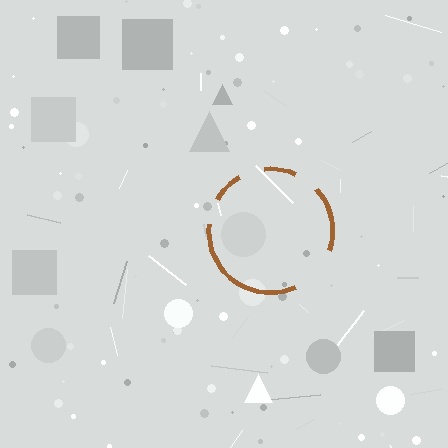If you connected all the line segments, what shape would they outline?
They would outline a circle.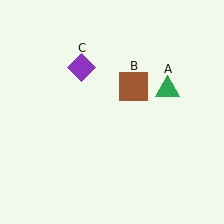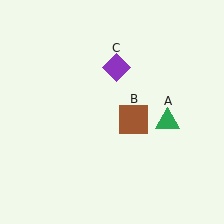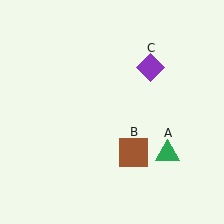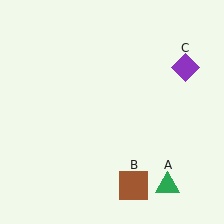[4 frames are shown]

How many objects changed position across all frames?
3 objects changed position: green triangle (object A), brown square (object B), purple diamond (object C).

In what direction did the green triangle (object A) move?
The green triangle (object A) moved down.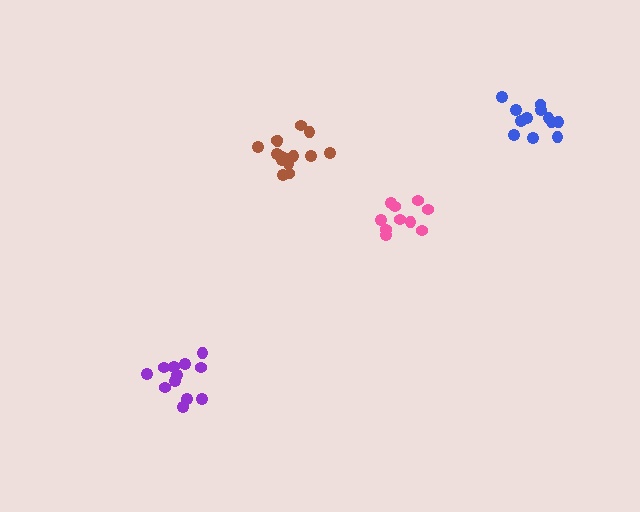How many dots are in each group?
Group 1: 12 dots, Group 2: 12 dots, Group 3: 10 dots, Group 4: 15 dots (49 total).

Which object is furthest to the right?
The blue cluster is rightmost.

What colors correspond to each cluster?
The clusters are colored: blue, purple, pink, brown.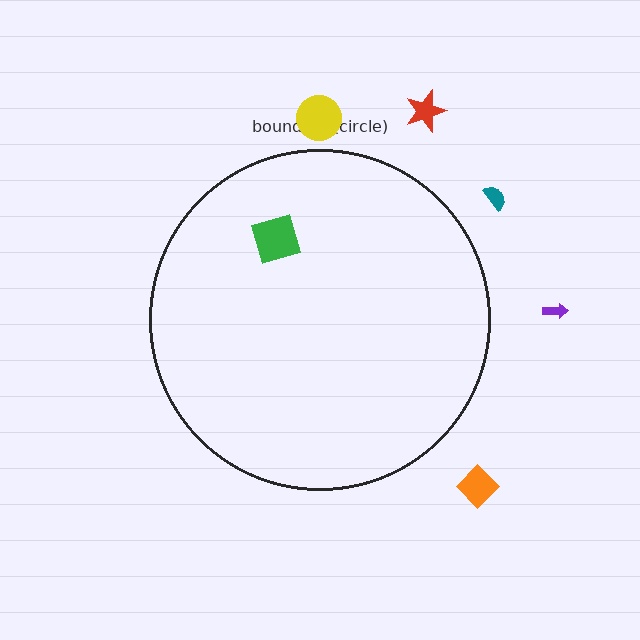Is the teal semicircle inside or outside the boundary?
Outside.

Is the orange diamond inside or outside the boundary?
Outside.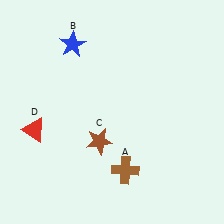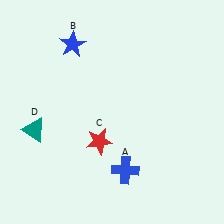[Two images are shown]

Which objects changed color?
A changed from brown to blue. C changed from brown to red. D changed from red to teal.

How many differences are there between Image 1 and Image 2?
There are 3 differences between the two images.